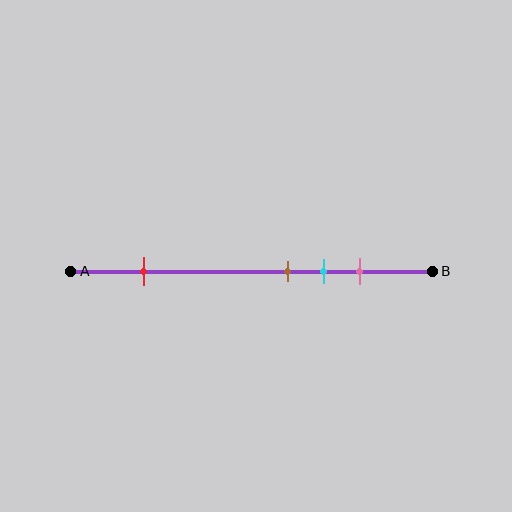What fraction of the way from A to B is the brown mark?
The brown mark is approximately 60% (0.6) of the way from A to B.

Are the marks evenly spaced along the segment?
No, the marks are not evenly spaced.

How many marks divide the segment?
There are 4 marks dividing the segment.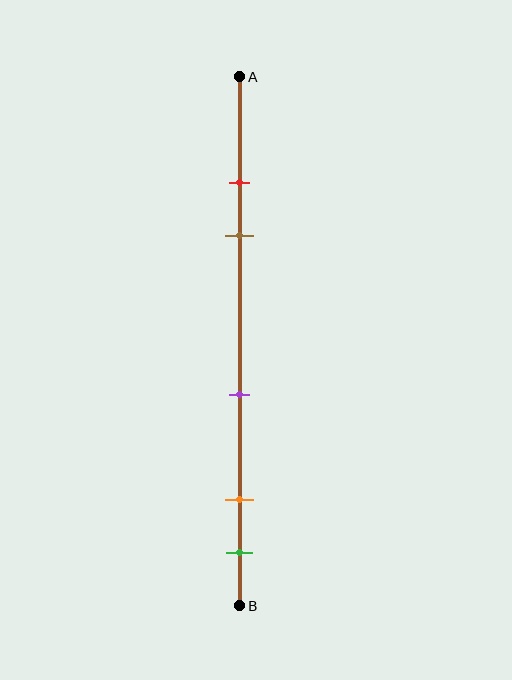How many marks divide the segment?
There are 5 marks dividing the segment.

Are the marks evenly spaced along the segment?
No, the marks are not evenly spaced.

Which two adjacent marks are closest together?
The red and brown marks are the closest adjacent pair.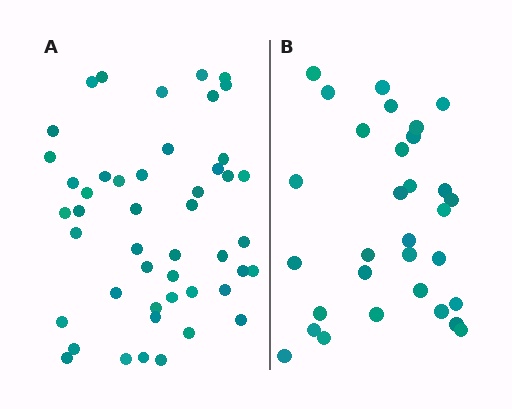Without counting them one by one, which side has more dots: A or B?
Region A (the left region) has more dots.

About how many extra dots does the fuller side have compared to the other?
Region A has approximately 15 more dots than region B.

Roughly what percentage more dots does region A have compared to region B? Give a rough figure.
About 50% more.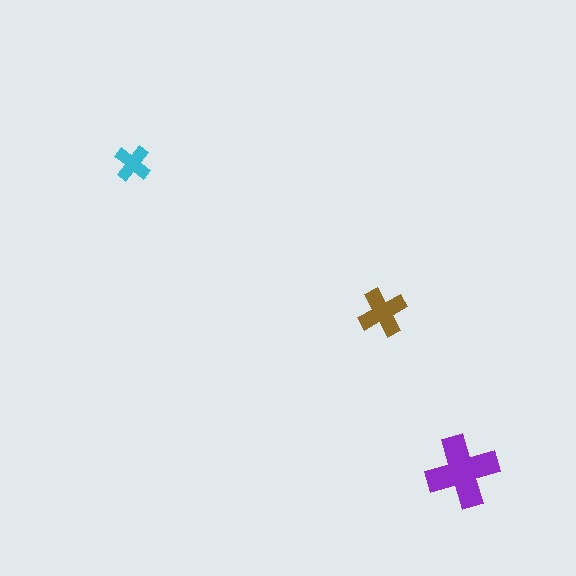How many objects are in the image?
There are 3 objects in the image.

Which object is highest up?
The cyan cross is topmost.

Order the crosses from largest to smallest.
the purple one, the brown one, the cyan one.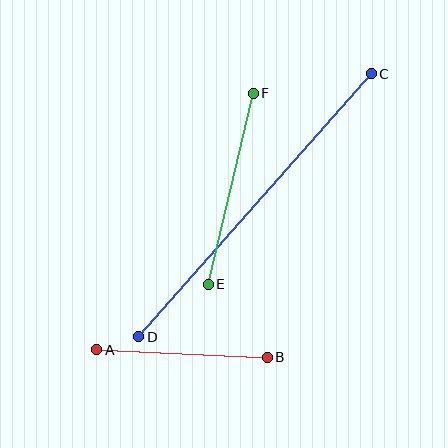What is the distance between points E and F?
The distance is approximately 196 pixels.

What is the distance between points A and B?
The distance is approximately 170 pixels.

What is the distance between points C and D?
The distance is approximately 351 pixels.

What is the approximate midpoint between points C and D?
The midpoint is at approximately (255, 205) pixels.